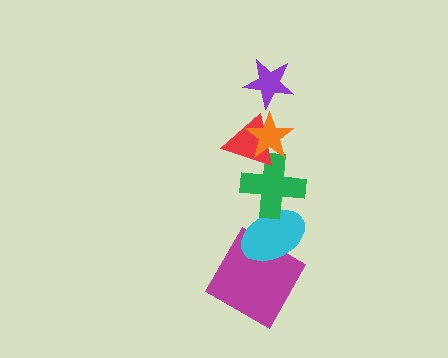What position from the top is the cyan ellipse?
The cyan ellipse is 5th from the top.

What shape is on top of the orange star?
The purple star is on top of the orange star.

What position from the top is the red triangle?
The red triangle is 3rd from the top.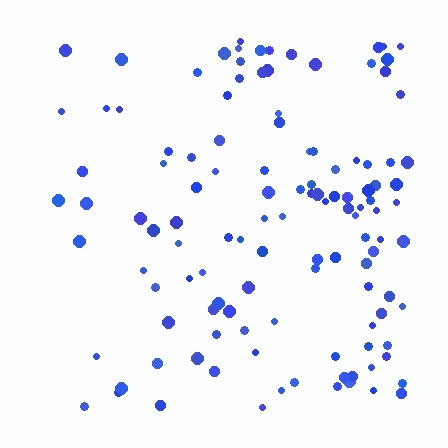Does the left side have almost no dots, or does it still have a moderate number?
Still a moderate number, just noticeably fewer than the right.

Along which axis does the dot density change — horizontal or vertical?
Horizontal.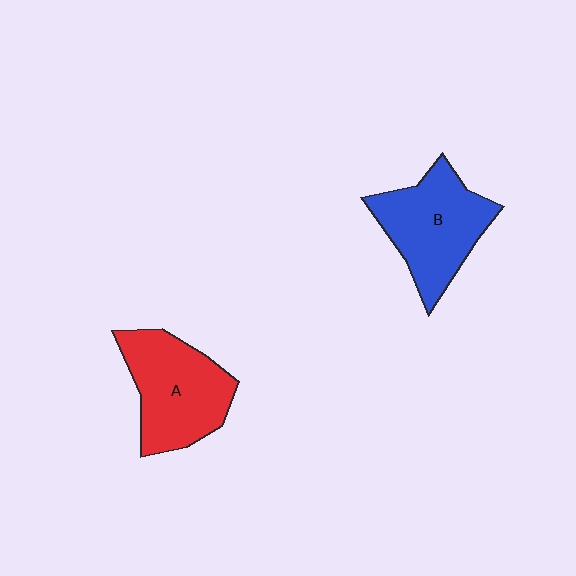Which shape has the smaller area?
Shape B (blue).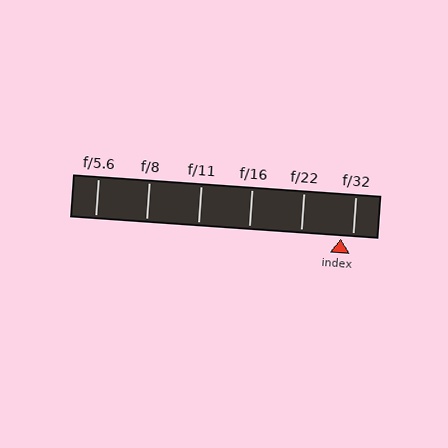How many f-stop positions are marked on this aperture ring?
There are 6 f-stop positions marked.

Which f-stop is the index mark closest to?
The index mark is closest to f/32.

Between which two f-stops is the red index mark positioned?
The index mark is between f/22 and f/32.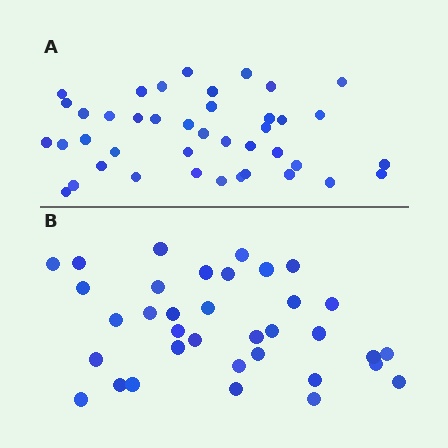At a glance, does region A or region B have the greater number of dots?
Region A (the top region) has more dots.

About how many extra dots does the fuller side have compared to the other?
Region A has about 6 more dots than region B.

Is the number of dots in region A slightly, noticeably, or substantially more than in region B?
Region A has only slightly more — the two regions are fairly close. The ratio is roughly 1.2 to 1.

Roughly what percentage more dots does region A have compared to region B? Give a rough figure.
About 15% more.